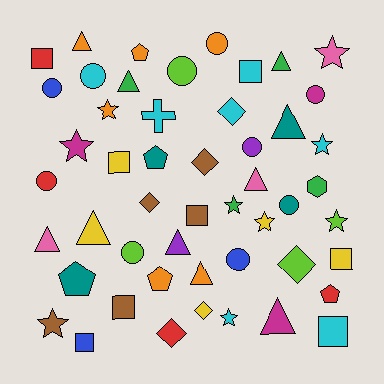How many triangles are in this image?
There are 10 triangles.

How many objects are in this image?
There are 50 objects.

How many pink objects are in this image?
There are 3 pink objects.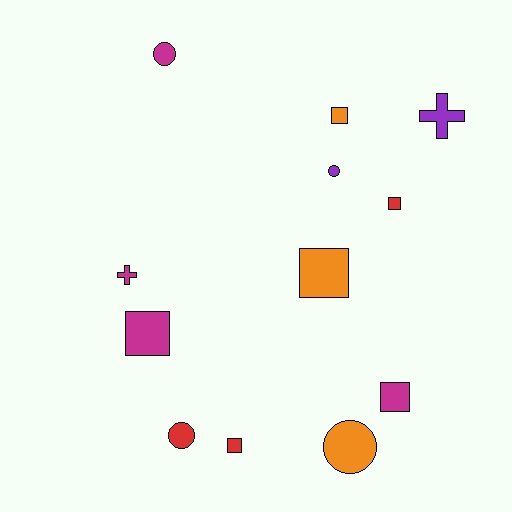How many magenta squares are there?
There are 2 magenta squares.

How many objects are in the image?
There are 12 objects.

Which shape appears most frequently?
Square, with 6 objects.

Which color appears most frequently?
Magenta, with 4 objects.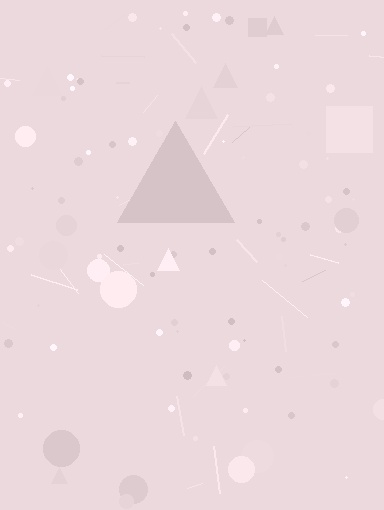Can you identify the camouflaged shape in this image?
The camouflaged shape is a triangle.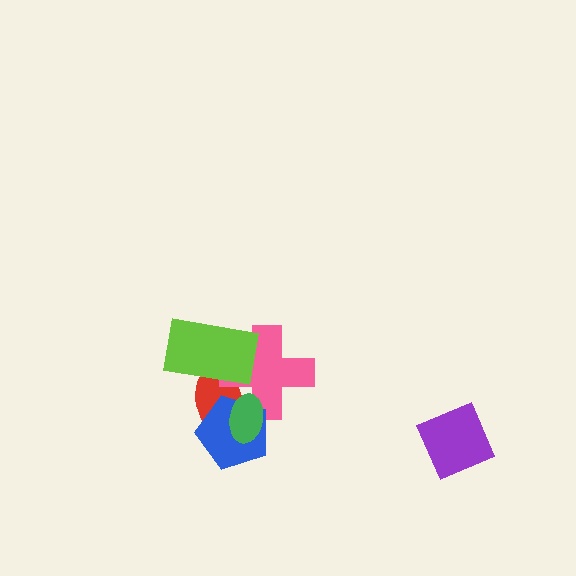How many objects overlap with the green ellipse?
3 objects overlap with the green ellipse.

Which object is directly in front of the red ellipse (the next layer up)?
The pink cross is directly in front of the red ellipse.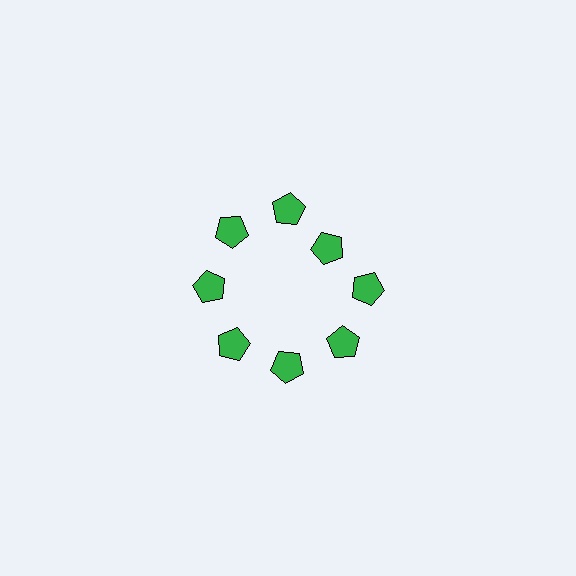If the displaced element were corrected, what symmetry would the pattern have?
It would have 8-fold rotational symmetry — the pattern would map onto itself every 45 degrees.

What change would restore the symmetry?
The symmetry would be restored by moving it outward, back onto the ring so that all 8 pentagons sit at equal angles and equal distance from the center.